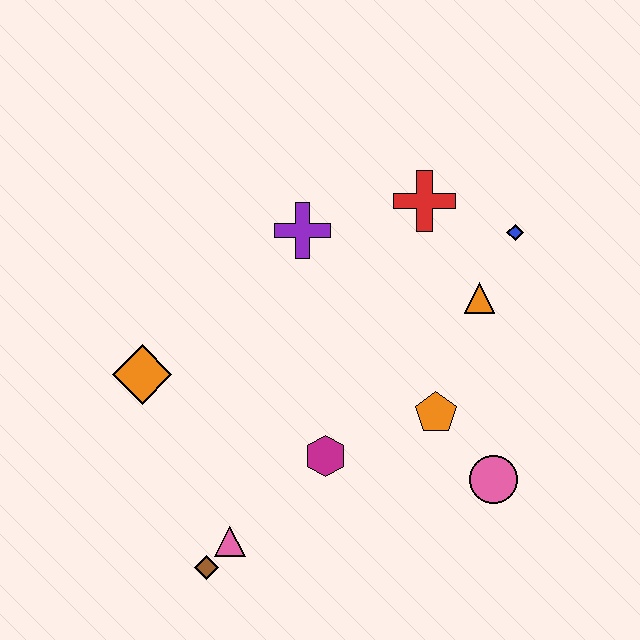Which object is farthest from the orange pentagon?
The orange diamond is farthest from the orange pentagon.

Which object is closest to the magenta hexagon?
The orange pentagon is closest to the magenta hexagon.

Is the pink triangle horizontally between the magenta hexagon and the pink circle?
No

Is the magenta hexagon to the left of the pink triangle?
No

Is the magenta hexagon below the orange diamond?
Yes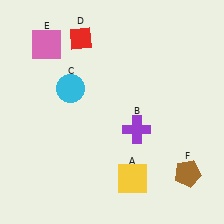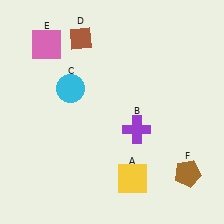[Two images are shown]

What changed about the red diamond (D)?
In Image 1, D is red. In Image 2, it changed to brown.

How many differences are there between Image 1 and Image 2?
There is 1 difference between the two images.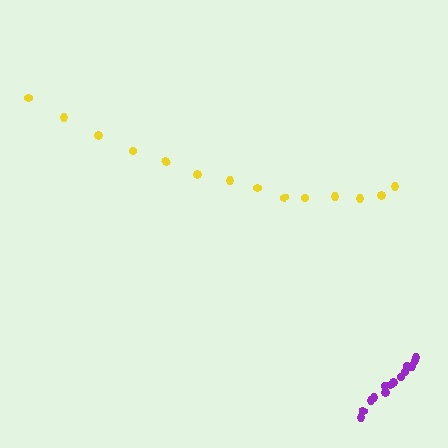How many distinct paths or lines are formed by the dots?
There are 2 distinct paths.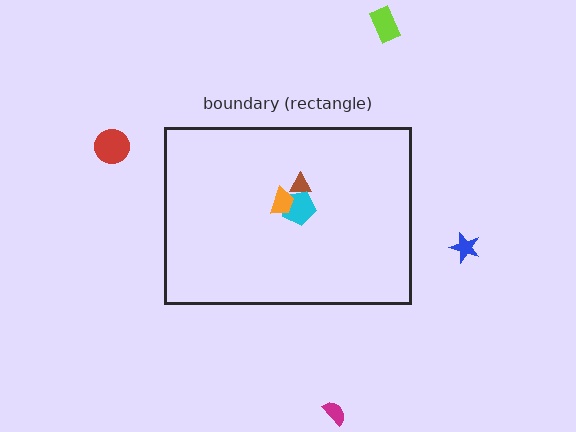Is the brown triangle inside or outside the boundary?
Inside.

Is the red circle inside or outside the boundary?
Outside.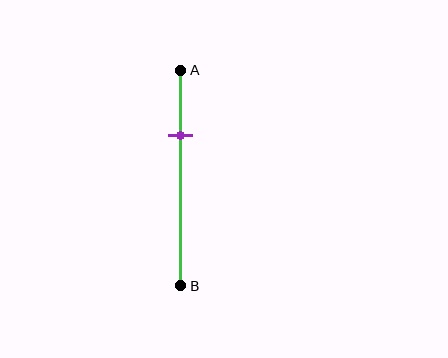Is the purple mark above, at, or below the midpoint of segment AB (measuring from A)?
The purple mark is above the midpoint of segment AB.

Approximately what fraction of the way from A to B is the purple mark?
The purple mark is approximately 30% of the way from A to B.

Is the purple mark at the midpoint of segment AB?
No, the mark is at about 30% from A, not at the 50% midpoint.